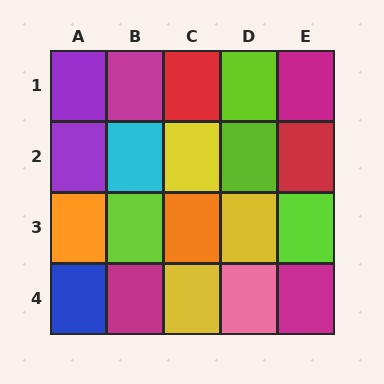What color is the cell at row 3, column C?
Orange.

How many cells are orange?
2 cells are orange.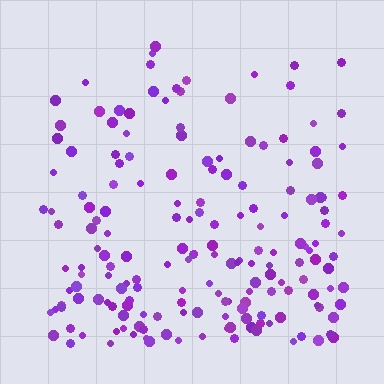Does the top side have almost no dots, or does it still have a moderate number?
Still a moderate number, just noticeably fewer than the bottom.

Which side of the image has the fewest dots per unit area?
The top.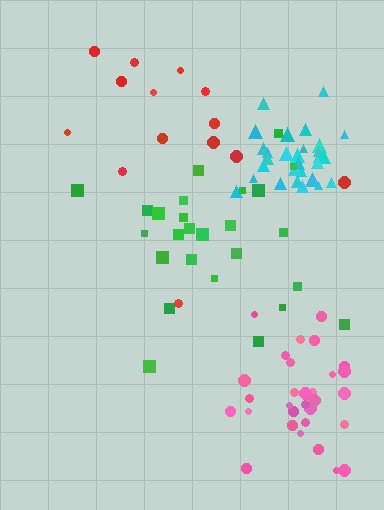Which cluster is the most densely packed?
Cyan.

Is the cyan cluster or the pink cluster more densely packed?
Cyan.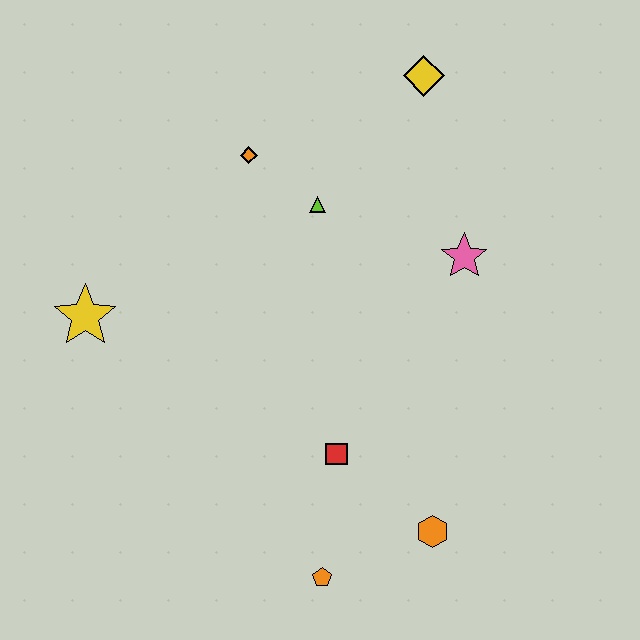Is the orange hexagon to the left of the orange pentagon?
No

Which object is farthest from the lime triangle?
The orange pentagon is farthest from the lime triangle.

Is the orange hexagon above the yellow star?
No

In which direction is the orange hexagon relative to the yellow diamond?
The orange hexagon is below the yellow diamond.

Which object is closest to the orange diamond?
The lime triangle is closest to the orange diamond.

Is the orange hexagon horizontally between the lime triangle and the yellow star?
No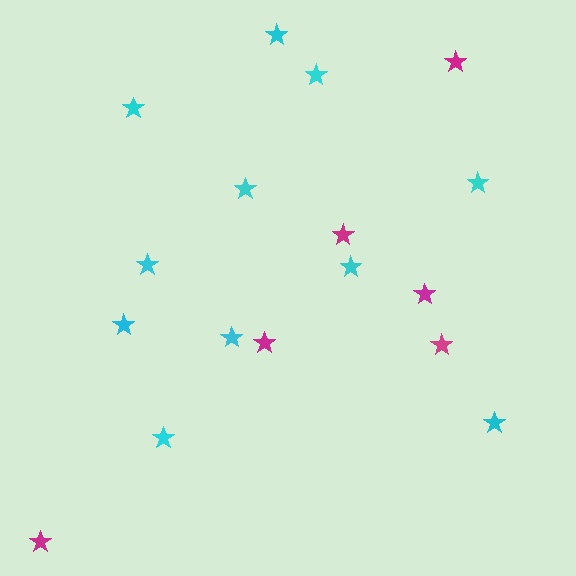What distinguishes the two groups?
There are 2 groups: one group of magenta stars (6) and one group of cyan stars (11).